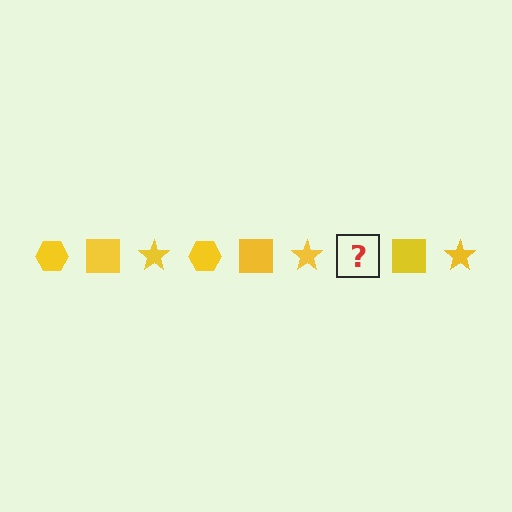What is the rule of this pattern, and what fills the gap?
The rule is that the pattern cycles through hexagon, square, star shapes in yellow. The gap should be filled with a yellow hexagon.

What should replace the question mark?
The question mark should be replaced with a yellow hexagon.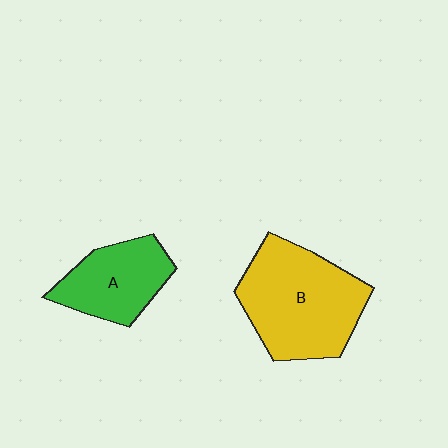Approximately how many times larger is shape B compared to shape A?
Approximately 1.6 times.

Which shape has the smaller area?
Shape A (green).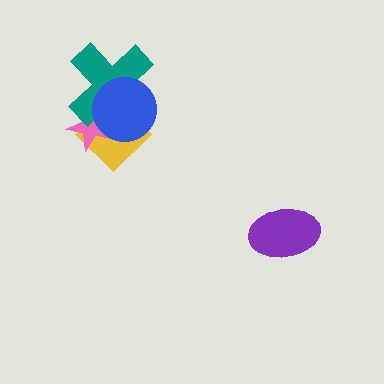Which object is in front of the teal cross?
The blue circle is in front of the teal cross.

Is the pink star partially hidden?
Yes, it is partially covered by another shape.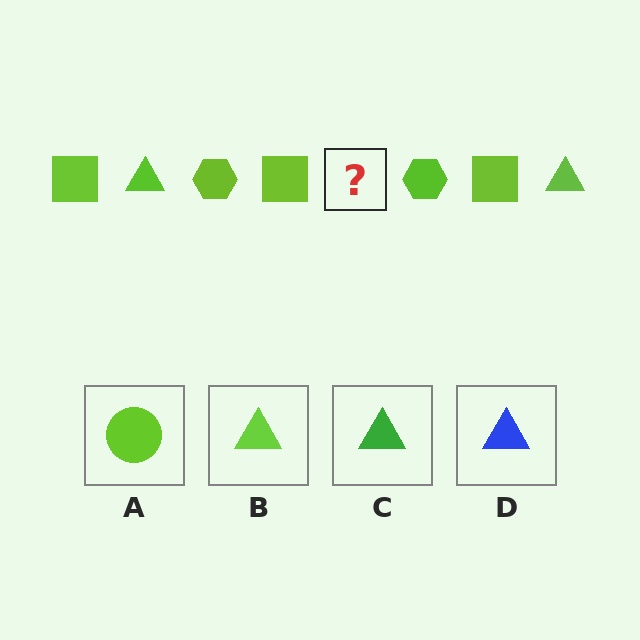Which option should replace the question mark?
Option B.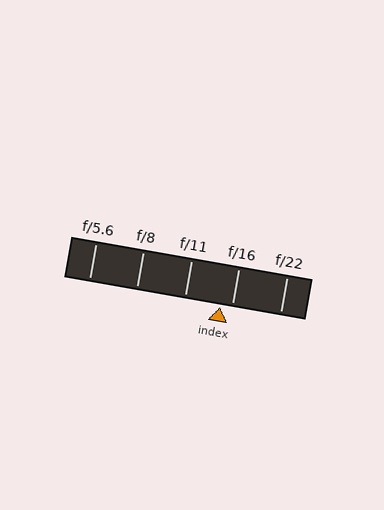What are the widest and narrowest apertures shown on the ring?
The widest aperture shown is f/5.6 and the narrowest is f/22.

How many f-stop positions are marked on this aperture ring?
There are 5 f-stop positions marked.